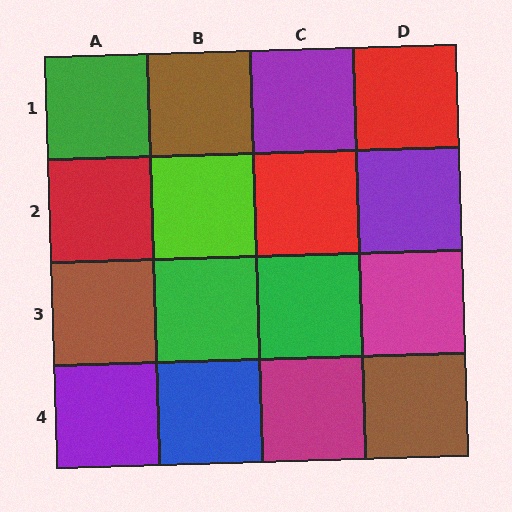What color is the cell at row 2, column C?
Red.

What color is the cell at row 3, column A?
Brown.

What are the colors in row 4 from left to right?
Purple, blue, magenta, brown.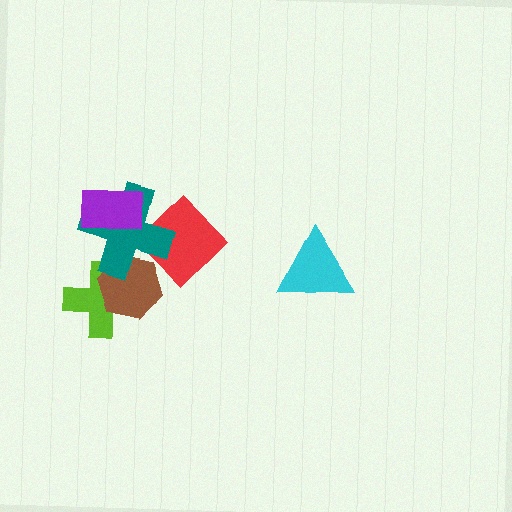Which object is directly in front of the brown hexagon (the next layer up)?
The red diamond is directly in front of the brown hexagon.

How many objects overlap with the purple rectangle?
1 object overlaps with the purple rectangle.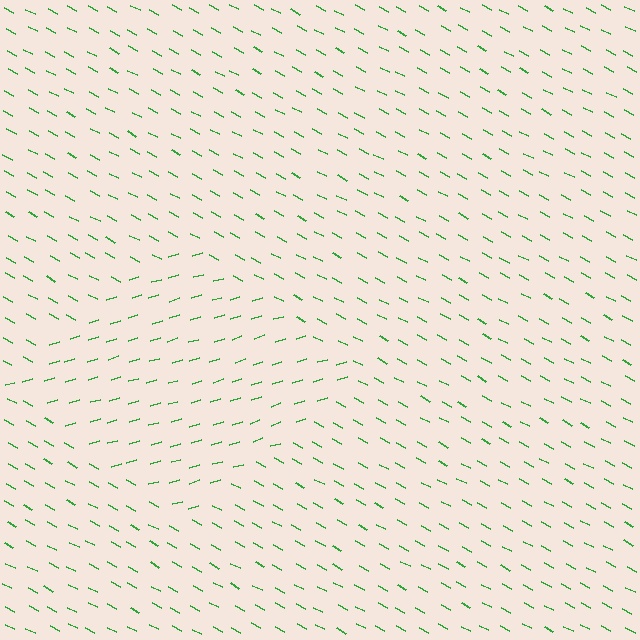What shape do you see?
I see a diamond.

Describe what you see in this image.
The image is filled with small green line segments. A diamond region in the image has lines oriented differently from the surrounding lines, creating a visible texture boundary.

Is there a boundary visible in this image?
Yes, there is a texture boundary formed by a change in line orientation.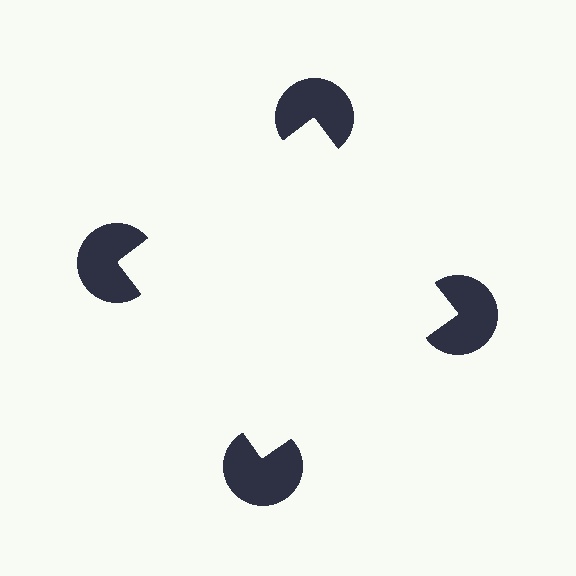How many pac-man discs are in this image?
There are 4 — one at each vertex of the illusory square.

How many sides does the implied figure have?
4 sides.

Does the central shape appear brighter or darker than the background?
It typically appears slightly brighter than the background, even though no actual brightness change is drawn.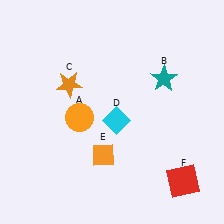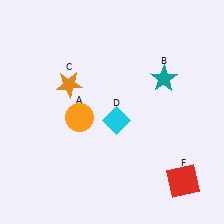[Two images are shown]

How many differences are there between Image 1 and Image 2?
There is 1 difference between the two images.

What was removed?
The orange diamond (E) was removed in Image 2.